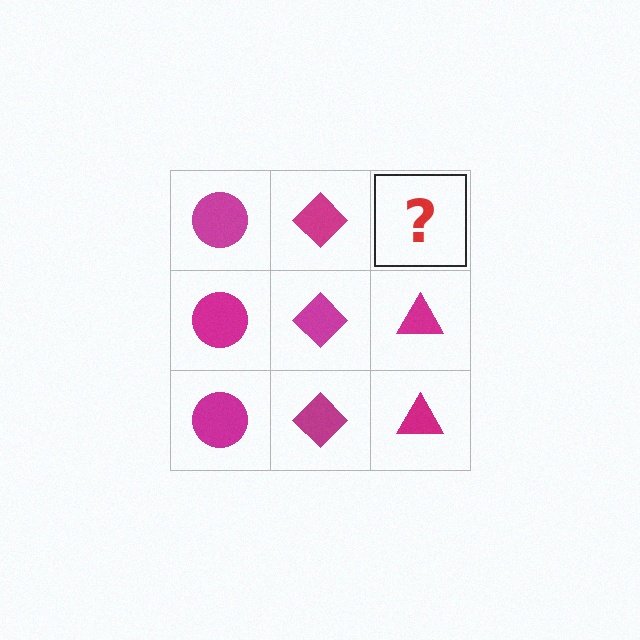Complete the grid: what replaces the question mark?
The question mark should be replaced with a magenta triangle.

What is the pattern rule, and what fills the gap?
The rule is that each column has a consistent shape. The gap should be filled with a magenta triangle.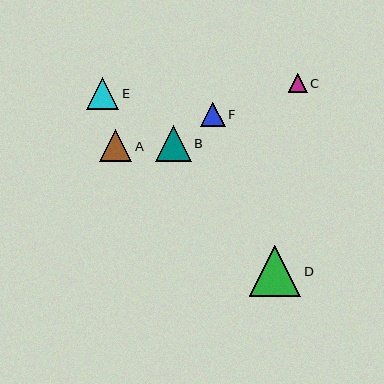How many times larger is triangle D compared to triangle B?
Triangle D is approximately 1.4 times the size of triangle B.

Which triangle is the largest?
Triangle D is the largest with a size of approximately 51 pixels.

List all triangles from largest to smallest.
From largest to smallest: D, B, A, E, F, C.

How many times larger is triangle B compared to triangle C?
Triangle B is approximately 1.9 times the size of triangle C.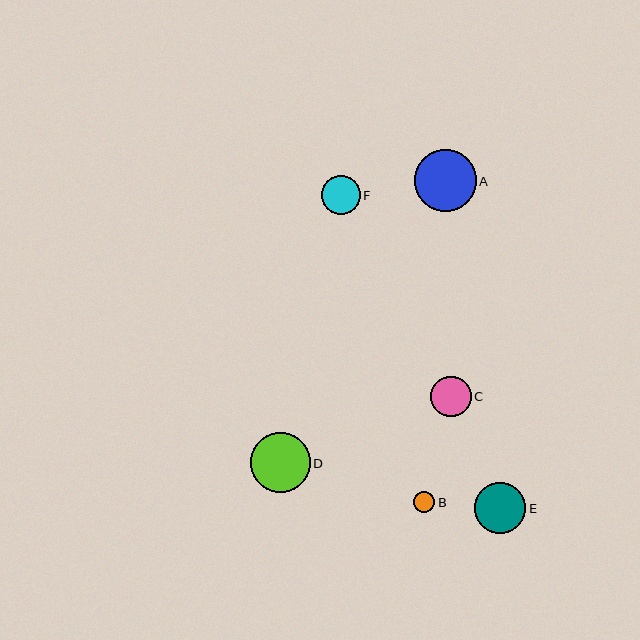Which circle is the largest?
Circle A is the largest with a size of approximately 62 pixels.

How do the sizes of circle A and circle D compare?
Circle A and circle D are approximately the same size.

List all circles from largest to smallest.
From largest to smallest: A, D, E, C, F, B.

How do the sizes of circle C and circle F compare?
Circle C and circle F are approximately the same size.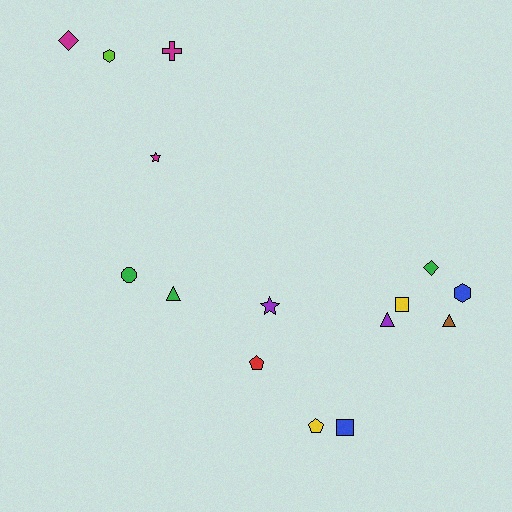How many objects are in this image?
There are 15 objects.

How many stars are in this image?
There are 2 stars.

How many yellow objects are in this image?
There are 2 yellow objects.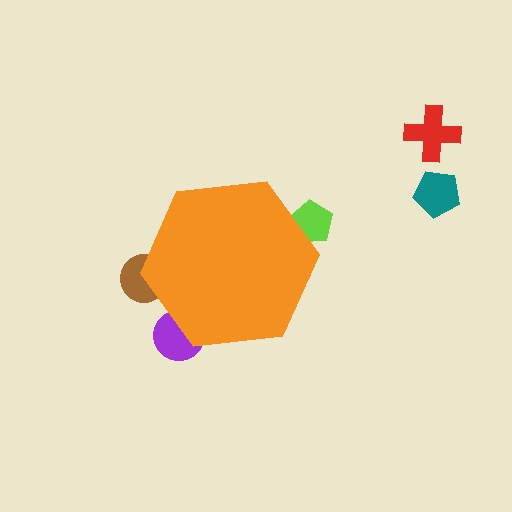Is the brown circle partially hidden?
Yes, the brown circle is partially hidden behind the orange hexagon.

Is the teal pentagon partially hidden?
No, the teal pentagon is fully visible.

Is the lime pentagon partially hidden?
Yes, the lime pentagon is partially hidden behind the orange hexagon.